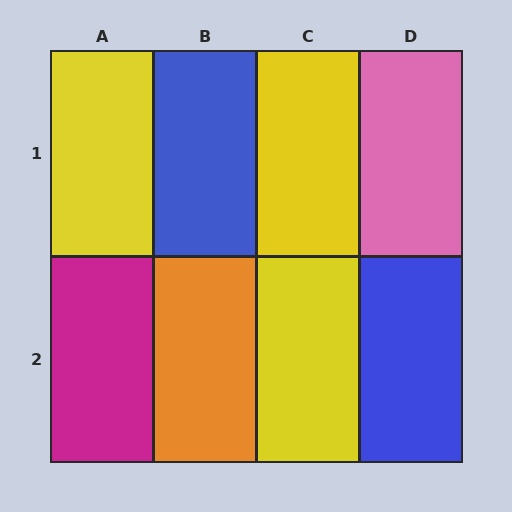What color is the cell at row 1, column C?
Yellow.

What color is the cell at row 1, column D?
Pink.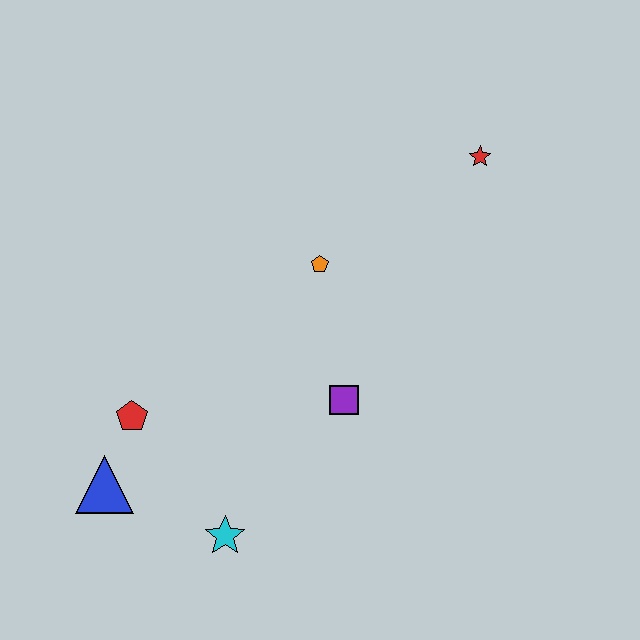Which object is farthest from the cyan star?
The red star is farthest from the cyan star.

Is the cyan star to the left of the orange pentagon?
Yes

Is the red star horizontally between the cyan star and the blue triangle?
No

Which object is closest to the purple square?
The orange pentagon is closest to the purple square.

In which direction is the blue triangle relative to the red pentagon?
The blue triangle is below the red pentagon.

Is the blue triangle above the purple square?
No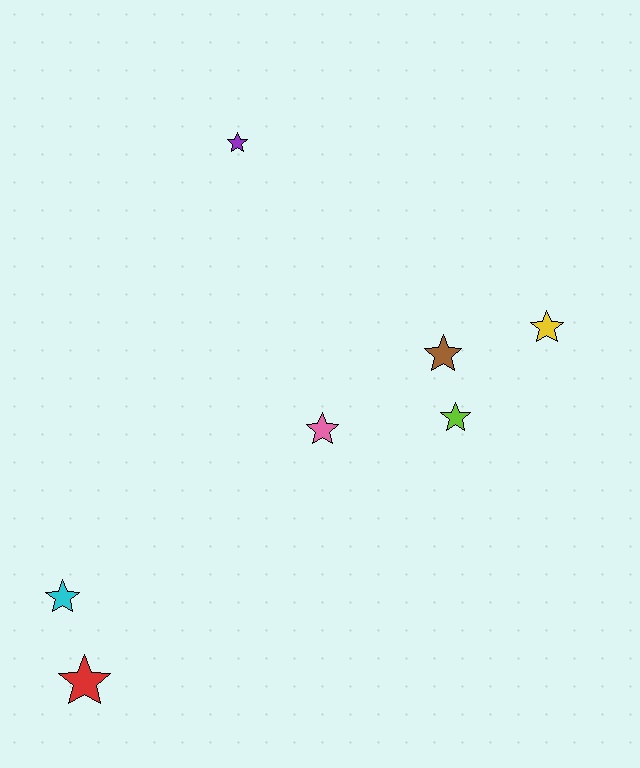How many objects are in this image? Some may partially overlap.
There are 7 objects.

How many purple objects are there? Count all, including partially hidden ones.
There is 1 purple object.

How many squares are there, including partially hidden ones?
There are no squares.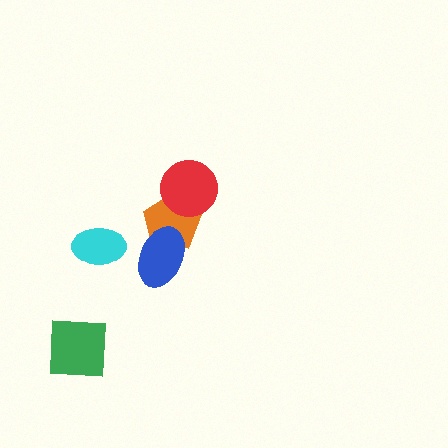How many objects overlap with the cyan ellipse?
0 objects overlap with the cyan ellipse.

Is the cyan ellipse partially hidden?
No, no other shape covers it.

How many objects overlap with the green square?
0 objects overlap with the green square.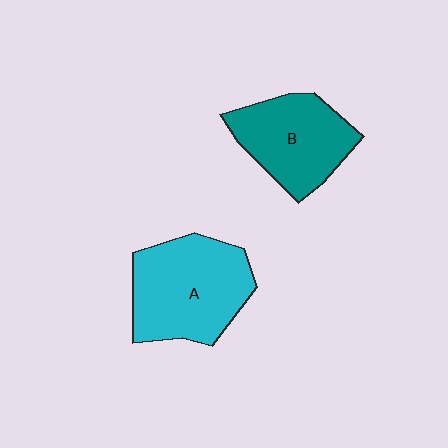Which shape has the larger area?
Shape A (cyan).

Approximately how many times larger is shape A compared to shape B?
Approximately 1.2 times.